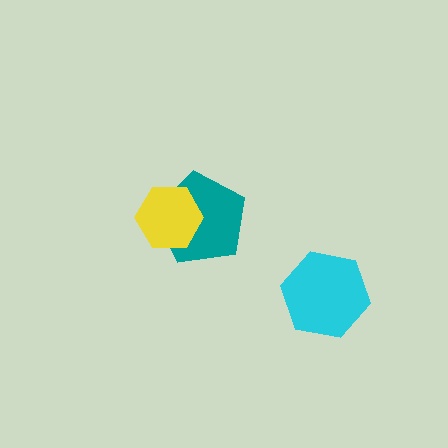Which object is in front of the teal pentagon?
The yellow hexagon is in front of the teal pentagon.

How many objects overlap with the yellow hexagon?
1 object overlaps with the yellow hexagon.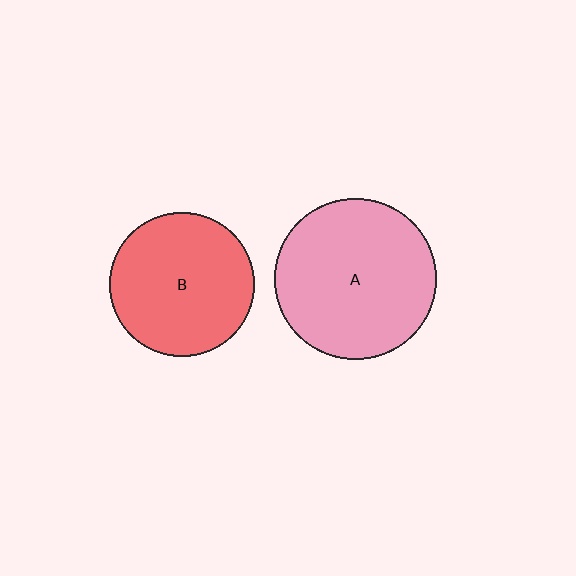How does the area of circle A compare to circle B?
Approximately 1.2 times.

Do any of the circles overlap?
No, none of the circles overlap.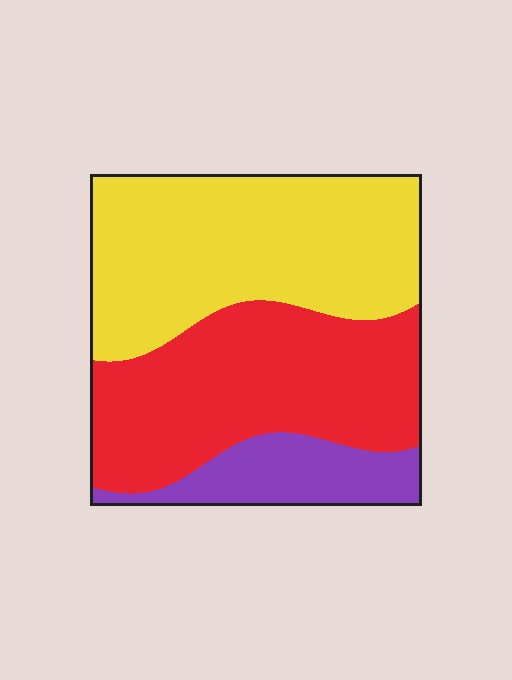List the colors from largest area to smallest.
From largest to smallest: yellow, red, purple.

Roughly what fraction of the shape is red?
Red takes up about two fifths (2/5) of the shape.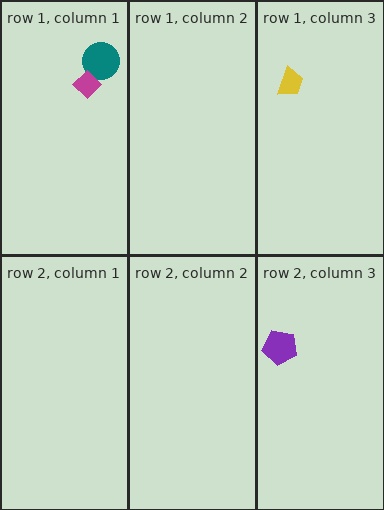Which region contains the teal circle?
The row 1, column 1 region.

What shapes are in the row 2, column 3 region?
The purple pentagon.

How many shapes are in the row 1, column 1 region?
2.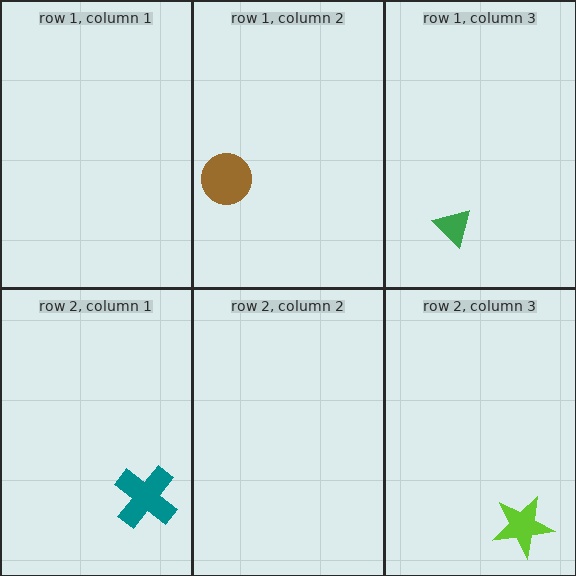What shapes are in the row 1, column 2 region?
The brown circle.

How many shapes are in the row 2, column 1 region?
1.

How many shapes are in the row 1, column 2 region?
1.